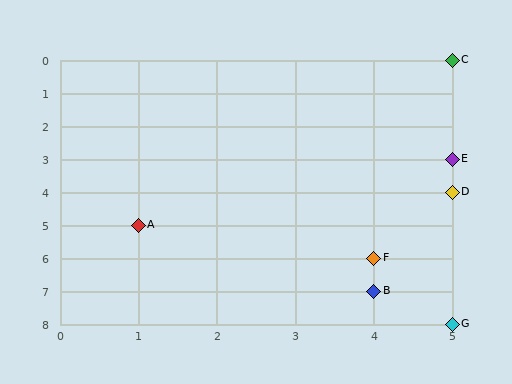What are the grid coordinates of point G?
Point G is at grid coordinates (5, 8).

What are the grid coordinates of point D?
Point D is at grid coordinates (5, 4).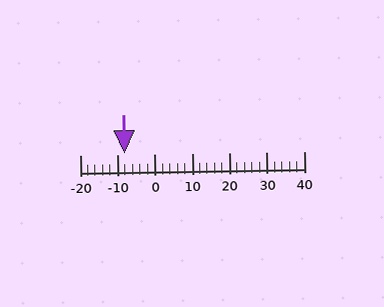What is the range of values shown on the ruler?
The ruler shows values from -20 to 40.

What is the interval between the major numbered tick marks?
The major tick marks are spaced 10 units apart.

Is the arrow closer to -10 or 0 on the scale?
The arrow is closer to -10.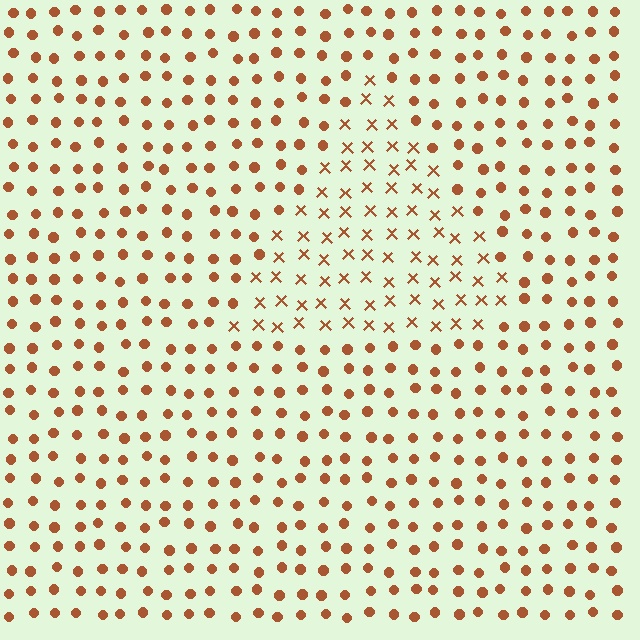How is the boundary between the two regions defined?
The boundary is defined by a change in element shape: X marks inside vs. circles outside. All elements share the same color and spacing.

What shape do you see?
I see a triangle.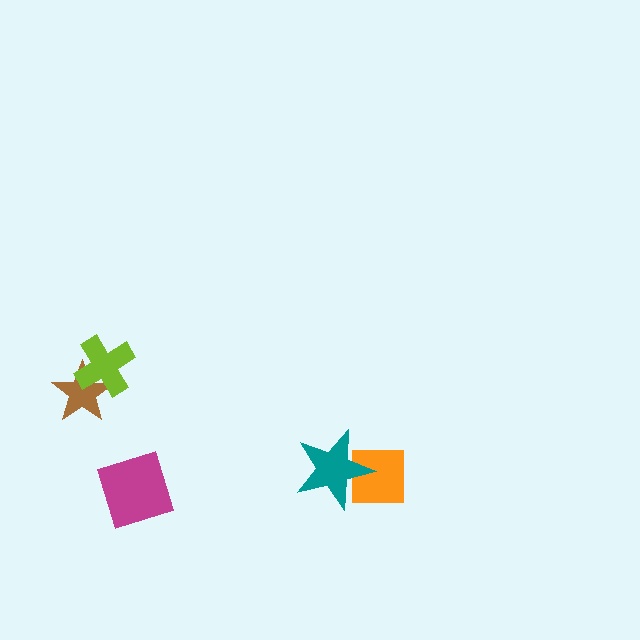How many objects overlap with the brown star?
1 object overlaps with the brown star.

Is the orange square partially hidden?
Yes, it is partially covered by another shape.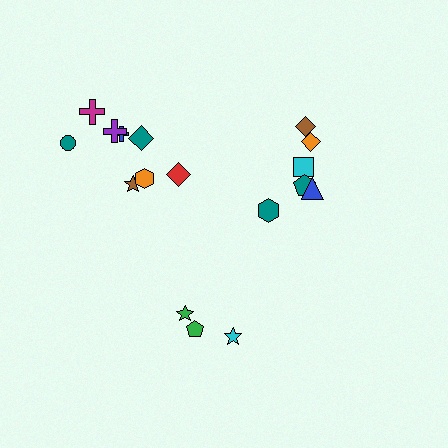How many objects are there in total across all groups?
There are 17 objects.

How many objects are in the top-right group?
There are 6 objects.